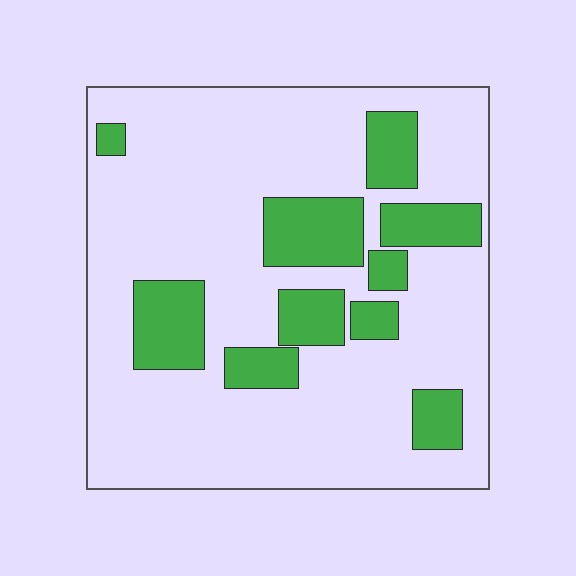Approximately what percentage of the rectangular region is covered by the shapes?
Approximately 20%.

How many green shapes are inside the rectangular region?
10.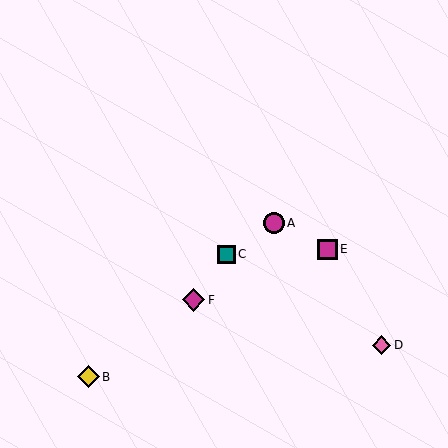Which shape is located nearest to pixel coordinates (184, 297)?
The magenta diamond (labeled F) at (194, 300) is nearest to that location.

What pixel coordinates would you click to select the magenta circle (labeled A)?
Click at (274, 223) to select the magenta circle A.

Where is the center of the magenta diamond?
The center of the magenta diamond is at (194, 300).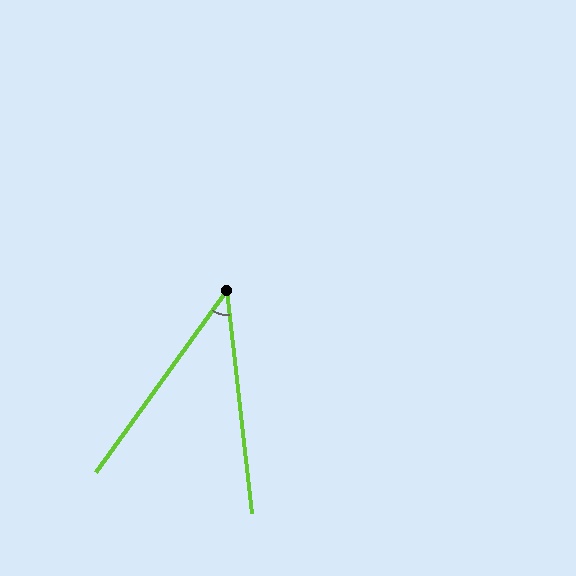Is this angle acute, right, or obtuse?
It is acute.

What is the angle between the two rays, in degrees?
Approximately 42 degrees.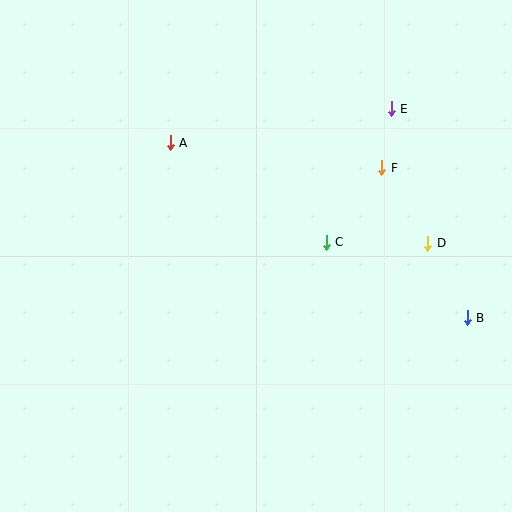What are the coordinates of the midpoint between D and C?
The midpoint between D and C is at (377, 243).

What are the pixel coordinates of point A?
Point A is at (170, 143).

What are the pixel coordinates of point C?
Point C is at (326, 242).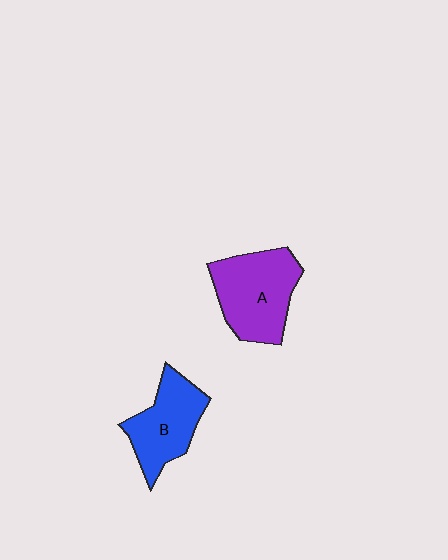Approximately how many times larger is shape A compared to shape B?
Approximately 1.2 times.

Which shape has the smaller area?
Shape B (blue).